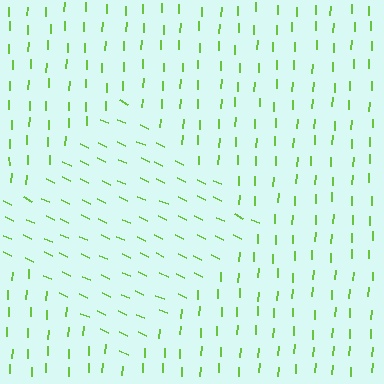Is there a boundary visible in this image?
Yes, there is a texture boundary formed by a change in line orientation.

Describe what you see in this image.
The image is filled with small lime line segments. A diamond region in the image has lines oriented differently from the surrounding lines, creating a visible texture boundary.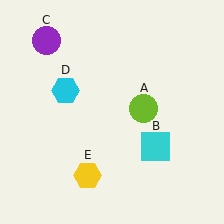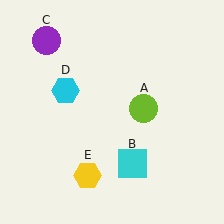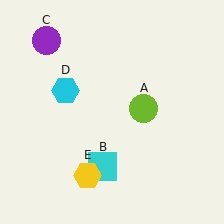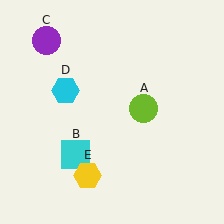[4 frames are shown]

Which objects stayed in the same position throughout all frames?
Lime circle (object A) and purple circle (object C) and cyan hexagon (object D) and yellow hexagon (object E) remained stationary.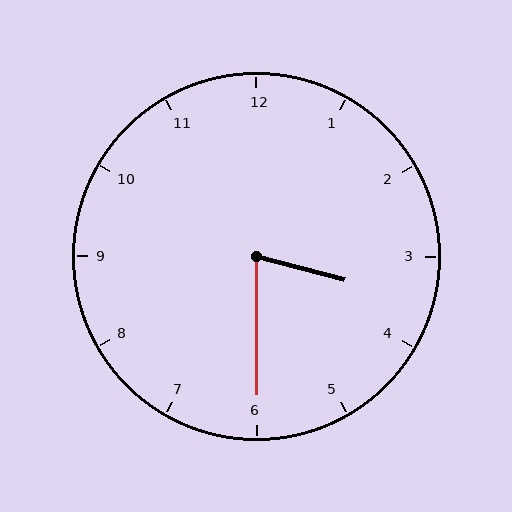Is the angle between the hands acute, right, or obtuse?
It is acute.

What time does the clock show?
3:30.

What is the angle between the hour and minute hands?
Approximately 75 degrees.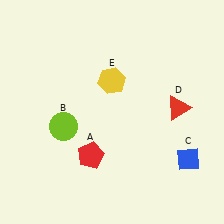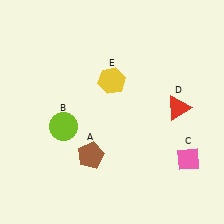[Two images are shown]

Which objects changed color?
A changed from red to brown. C changed from blue to pink.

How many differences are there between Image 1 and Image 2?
There are 2 differences between the two images.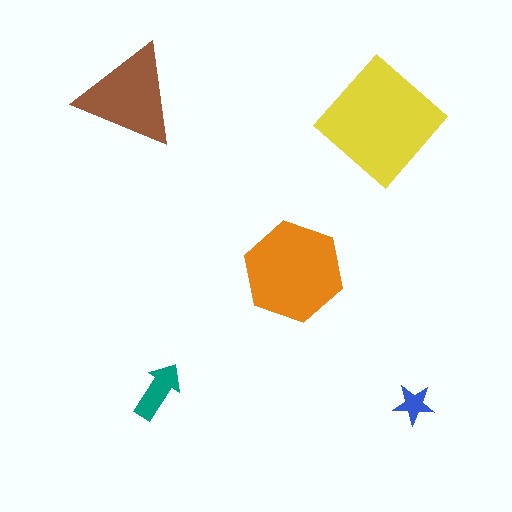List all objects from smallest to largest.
The blue star, the teal arrow, the brown triangle, the orange hexagon, the yellow diamond.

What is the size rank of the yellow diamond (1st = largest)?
1st.